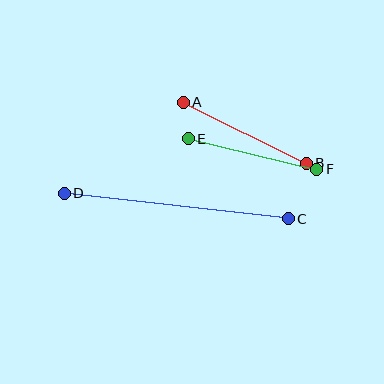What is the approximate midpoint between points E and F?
The midpoint is at approximately (253, 154) pixels.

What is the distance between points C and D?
The distance is approximately 226 pixels.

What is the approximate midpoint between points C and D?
The midpoint is at approximately (176, 206) pixels.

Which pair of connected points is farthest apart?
Points C and D are farthest apart.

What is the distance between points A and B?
The distance is approximately 137 pixels.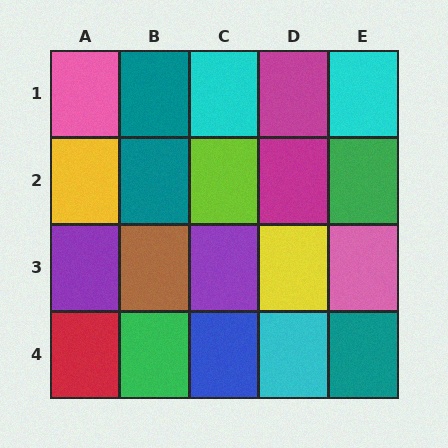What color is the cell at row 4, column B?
Green.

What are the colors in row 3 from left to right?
Purple, brown, purple, yellow, pink.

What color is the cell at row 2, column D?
Magenta.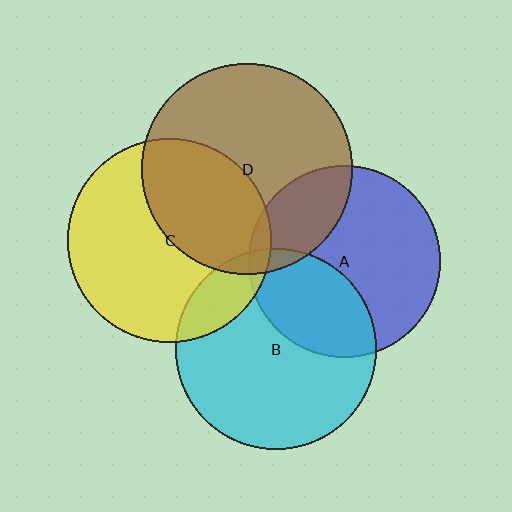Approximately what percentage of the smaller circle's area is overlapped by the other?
Approximately 15%.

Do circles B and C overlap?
Yes.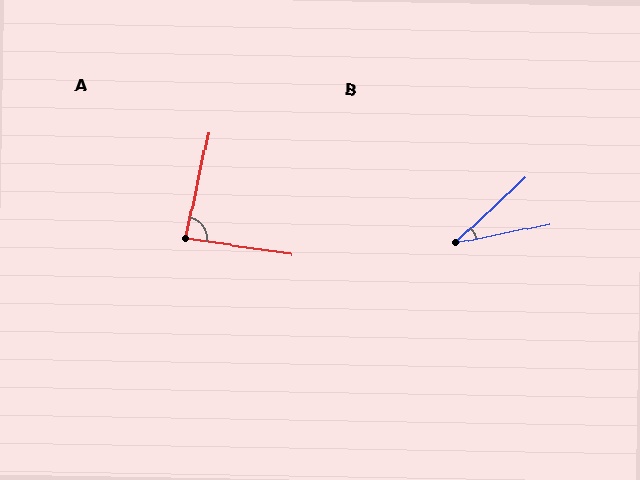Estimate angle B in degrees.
Approximately 32 degrees.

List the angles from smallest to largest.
B (32°), A (86°).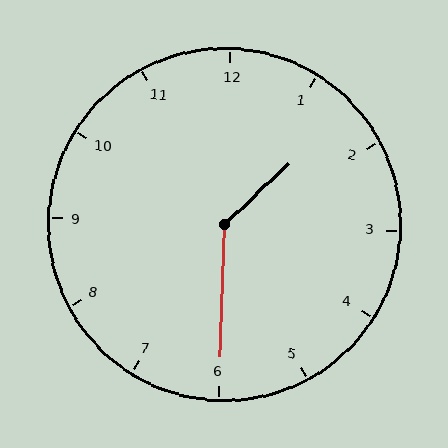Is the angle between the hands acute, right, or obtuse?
It is obtuse.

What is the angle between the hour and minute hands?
Approximately 135 degrees.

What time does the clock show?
1:30.